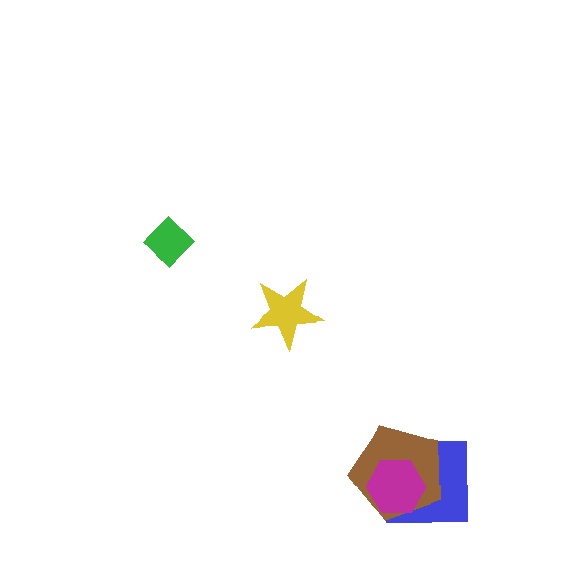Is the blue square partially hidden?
Yes, it is partially covered by another shape.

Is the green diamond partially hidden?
No, no other shape covers it.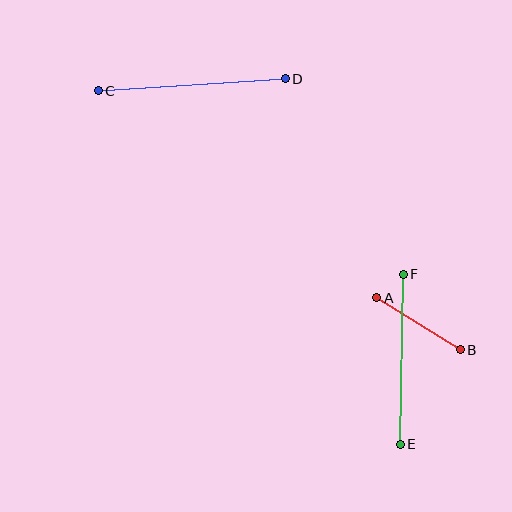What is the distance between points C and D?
The distance is approximately 187 pixels.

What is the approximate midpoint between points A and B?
The midpoint is at approximately (418, 324) pixels.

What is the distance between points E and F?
The distance is approximately 170 pixels.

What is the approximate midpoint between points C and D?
The midpoint is at approximately (192, 85) pixels.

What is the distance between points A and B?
The distance is approximately 98 pixels.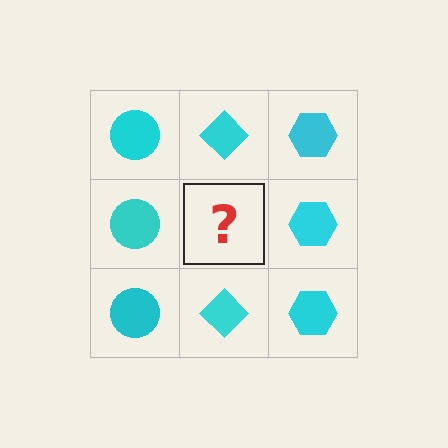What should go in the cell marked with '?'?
The missing cell should contain a cyan diamond.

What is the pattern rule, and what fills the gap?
The rule is that each column has a consistent shape. The gap should be filled with a cyan diamond.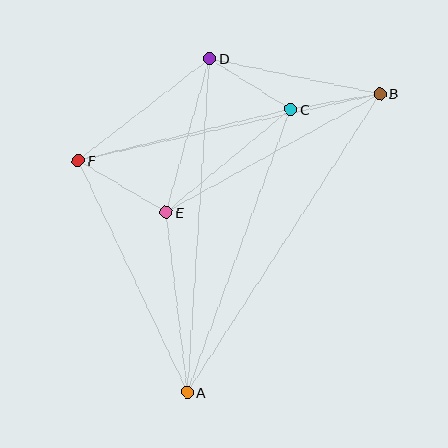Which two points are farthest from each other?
Points A and B are farthest from each other.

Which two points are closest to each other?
Points B and C are closest to each other.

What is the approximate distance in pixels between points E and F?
The distance between E and F is approximately 102 pixels.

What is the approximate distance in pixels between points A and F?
The distance between A and F is approximately 256 pixels.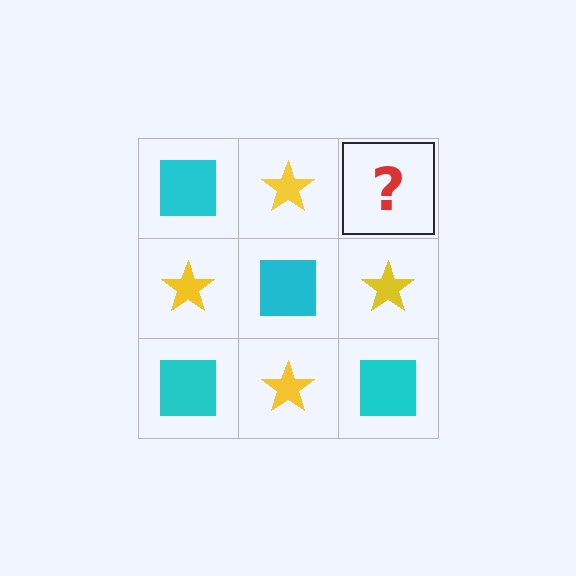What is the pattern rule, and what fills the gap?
The rule is that it alternates cyan square and yellow star in a checkerboard pattern. The gap should be filled with a cyan square.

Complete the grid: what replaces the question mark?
The question mark should be replaced with a cyan square.